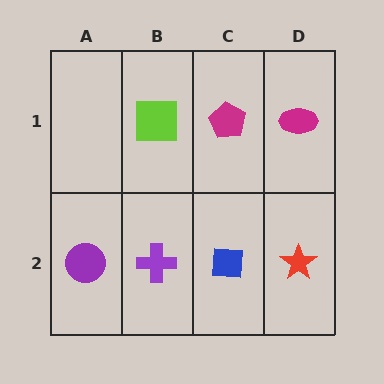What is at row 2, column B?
A purple cross.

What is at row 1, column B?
A lime square.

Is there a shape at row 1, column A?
No, that cell is empty.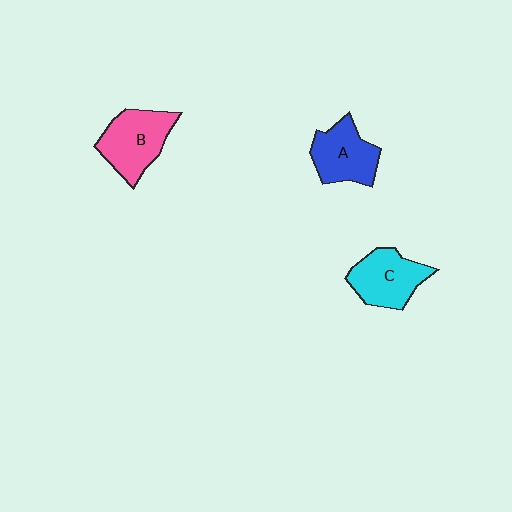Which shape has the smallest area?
Shape A (blue).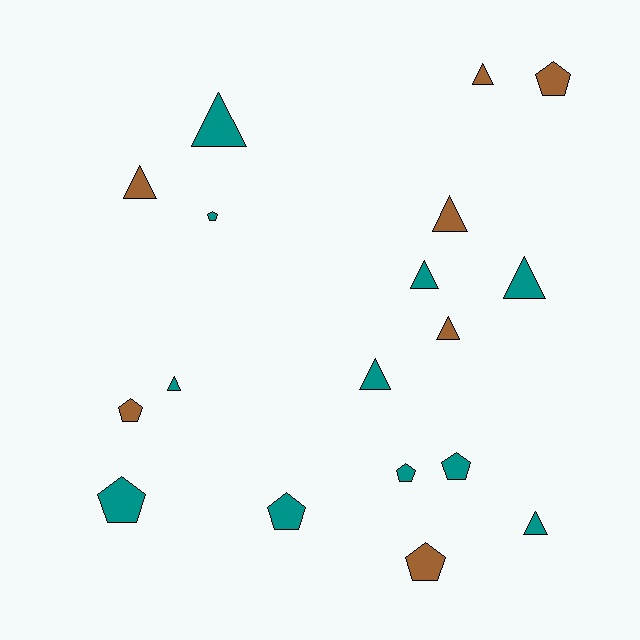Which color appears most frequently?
Teal, with 11 objects.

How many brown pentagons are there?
There are 3 brown pentagons.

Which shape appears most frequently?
Triangle, with 10 objects.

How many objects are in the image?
There are 18 objects.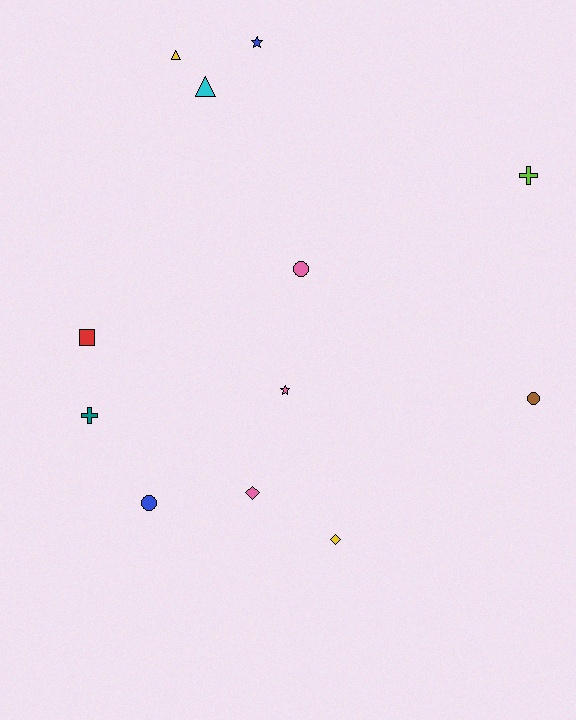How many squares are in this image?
There is 1 square.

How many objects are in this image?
There are 12 objects.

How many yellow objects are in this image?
There are 2 yellow objects.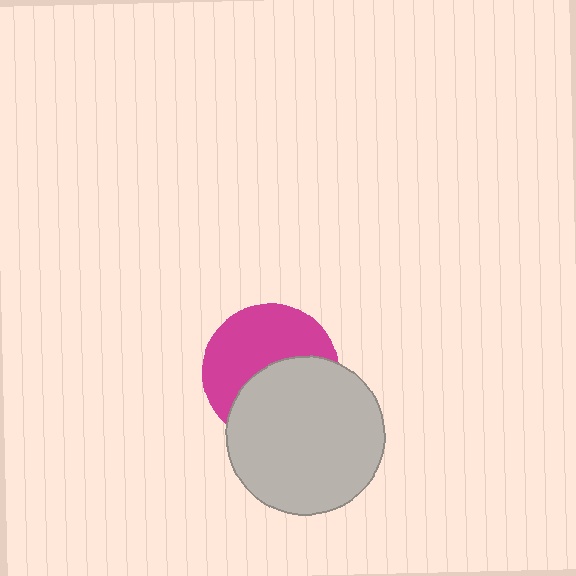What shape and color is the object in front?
The object in front is a light gray circle.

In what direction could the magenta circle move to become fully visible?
The magenta circle could move up. That would shift it out from behind the light gray circle entirely.